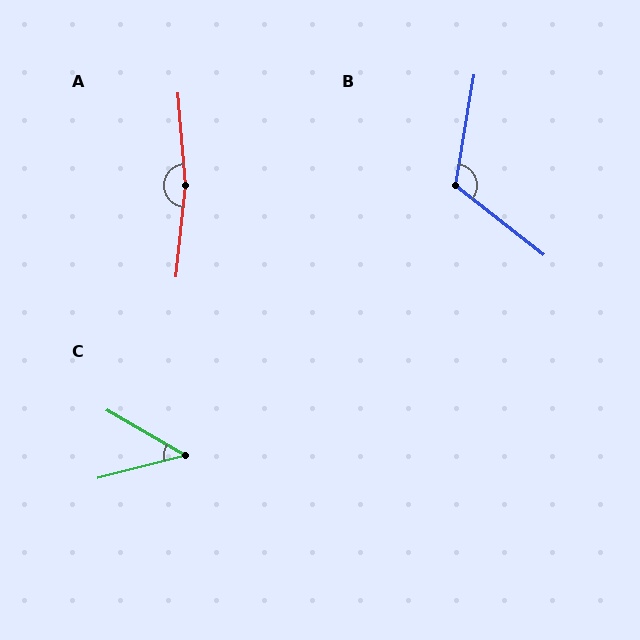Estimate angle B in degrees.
Approximately 119 degrees.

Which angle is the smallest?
C, at approximately 45 degrees.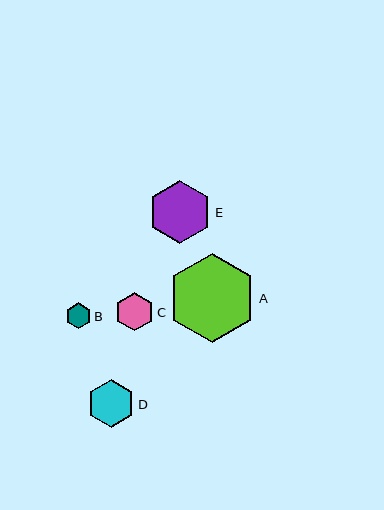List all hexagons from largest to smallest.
From largest to smallest: A, E, D, C, B.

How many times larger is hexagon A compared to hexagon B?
Hexagon A is approximately 3.4 times the size of hexagon B.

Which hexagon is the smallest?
Hexagon B is the smallest with a size of approximately 26 pixels.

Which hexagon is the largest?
Hexagon A is the largest with a size of approximately 88 pixels.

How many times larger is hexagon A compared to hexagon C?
Hexagon A is approximately 2.3 times the size of hexagon C.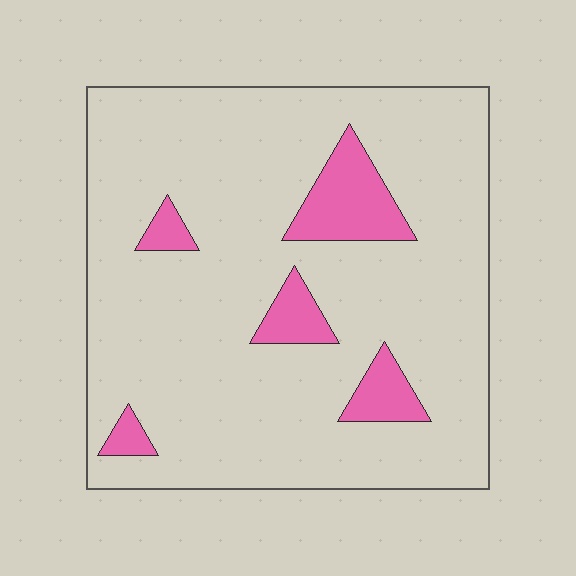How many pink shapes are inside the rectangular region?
5.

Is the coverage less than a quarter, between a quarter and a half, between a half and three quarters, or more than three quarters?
Less than a quarter.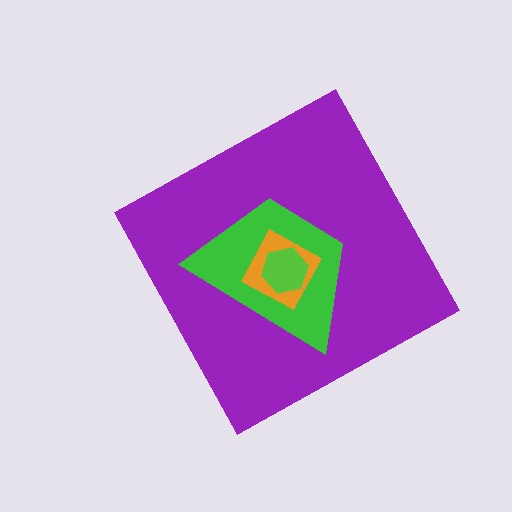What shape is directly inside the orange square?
The lime hexagon.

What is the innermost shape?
The lime hexagon.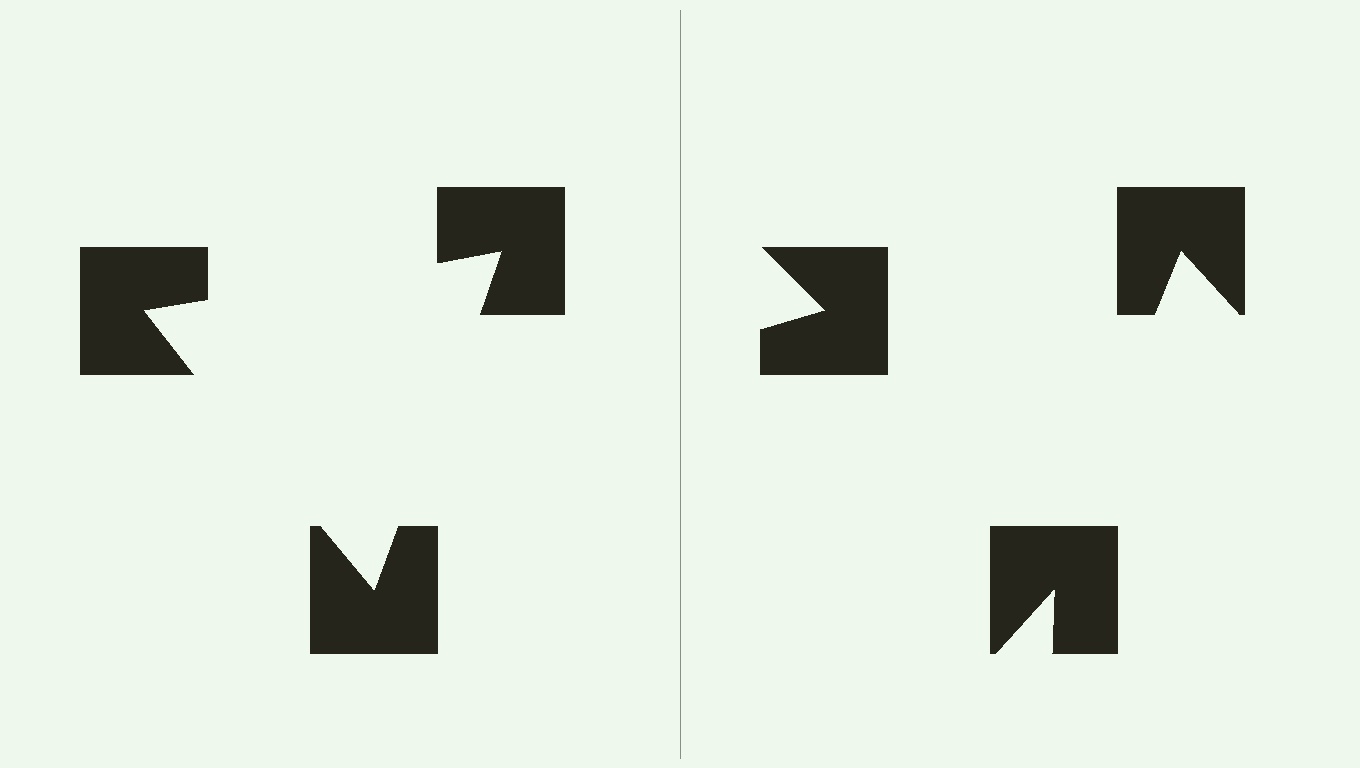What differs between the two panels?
The notched squares are positioned identically on both sides; only the wedge orientations differ. On the left they align to a triangle; on the right they are misaligned.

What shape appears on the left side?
An illusory triangle.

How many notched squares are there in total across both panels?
6 — 3 on each side.